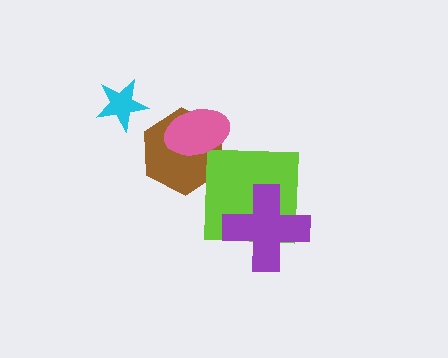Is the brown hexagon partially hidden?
Yes, it is partially covered by another shape.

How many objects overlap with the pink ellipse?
1 object overlaps with the pink ellipse.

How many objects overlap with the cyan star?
0 objects overlap with the cyan star.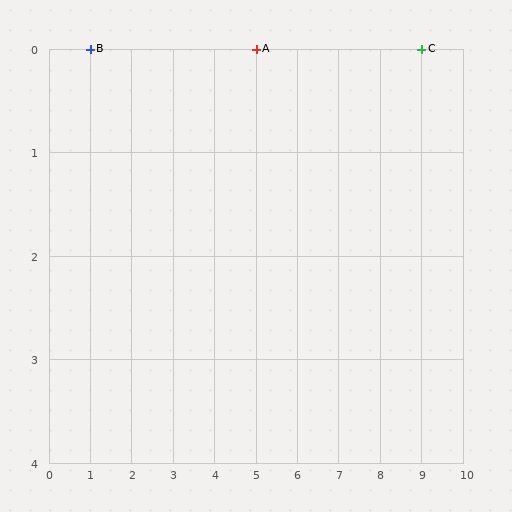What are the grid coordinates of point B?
Point B is at grid coordinates (1, 0).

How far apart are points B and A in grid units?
Points B and A are 4 columns apart.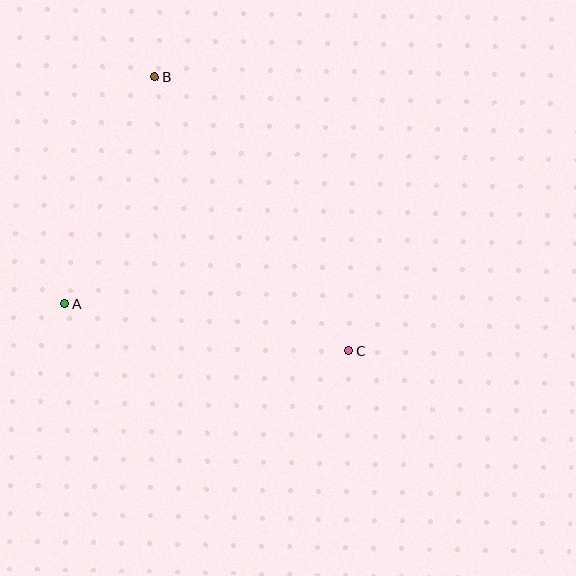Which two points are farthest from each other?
Points B and C are farthest from each other.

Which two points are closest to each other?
Points A and B are closest to each other.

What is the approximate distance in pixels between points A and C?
The distance between A and C is approximately 288 pixels.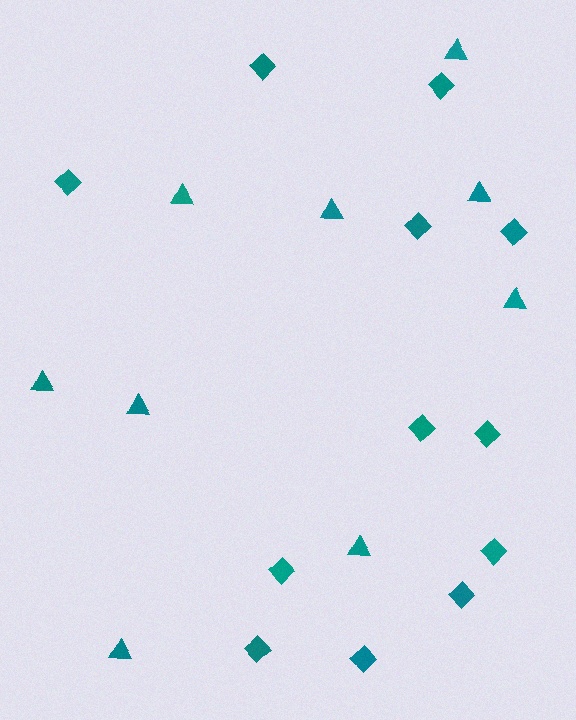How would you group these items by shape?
There are 2 groups: one group of diamonds (12) and one group of triangles (9).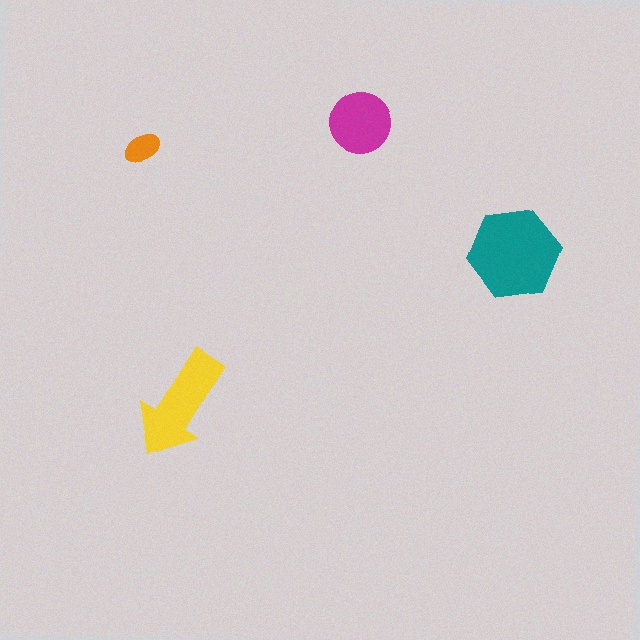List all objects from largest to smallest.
The teal hexagon, the yellow arrow, the magenta circle, the orange ellipse.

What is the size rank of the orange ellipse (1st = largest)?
4th.